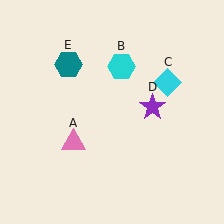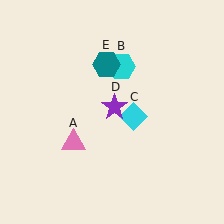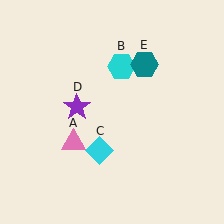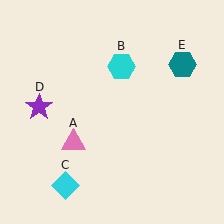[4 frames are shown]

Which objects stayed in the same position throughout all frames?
Pink triangle (object A) and cyan hexagon (object B) remained stationary.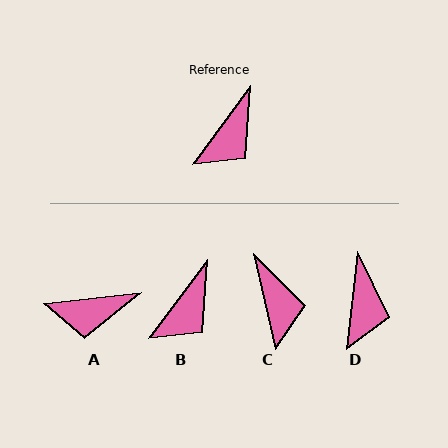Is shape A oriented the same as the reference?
No, it is off by about 47 degrees.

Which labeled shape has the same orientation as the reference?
B.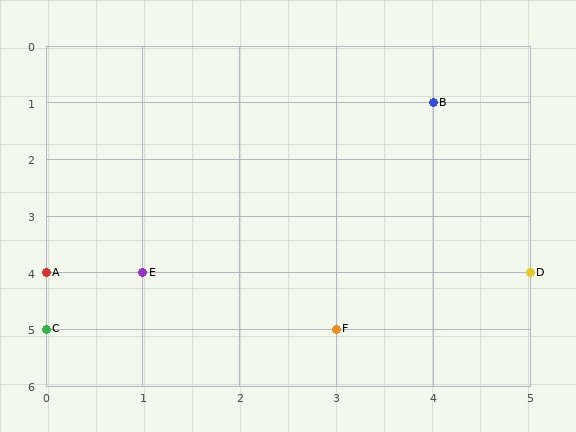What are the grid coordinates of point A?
Point A is at grid coordinates (0, 4).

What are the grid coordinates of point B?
Point B is at grid coordinates (4, 1).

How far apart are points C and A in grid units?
Points C and A are 1 row apart.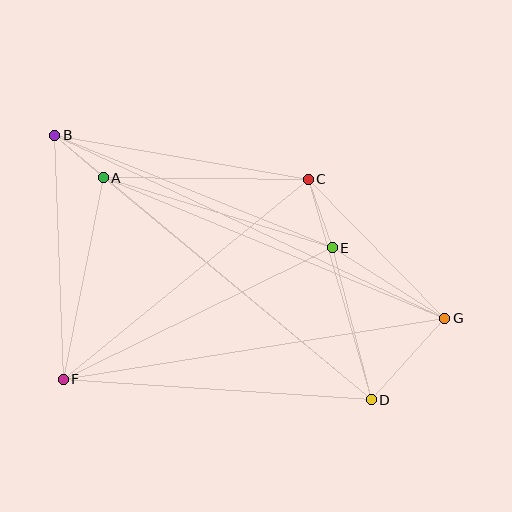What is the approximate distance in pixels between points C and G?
The distance between C and G is approximately 195 pixels.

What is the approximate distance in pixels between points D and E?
The distance between D and E is approximately 157 pixels.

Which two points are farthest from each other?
Points B and G are farthest from each other.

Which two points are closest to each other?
Points A and B are closest to each other.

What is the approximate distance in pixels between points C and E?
The distance between C and E is approximately 72 pixels.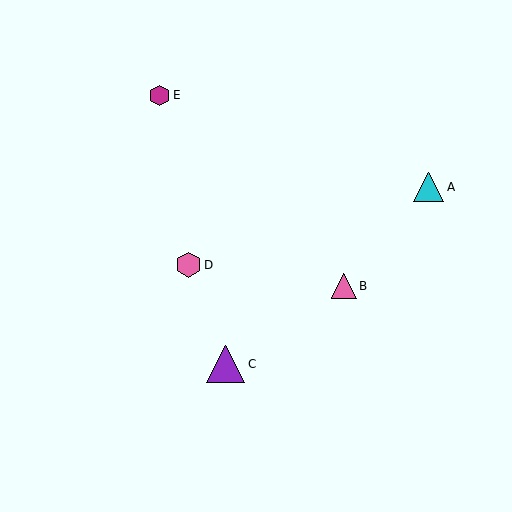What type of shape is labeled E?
Shape E is a magenta hexagon.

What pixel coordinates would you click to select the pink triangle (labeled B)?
Click at (344, 286) to select the pink triangle B.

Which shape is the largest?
The purple triangle (labeled C) is the largest.